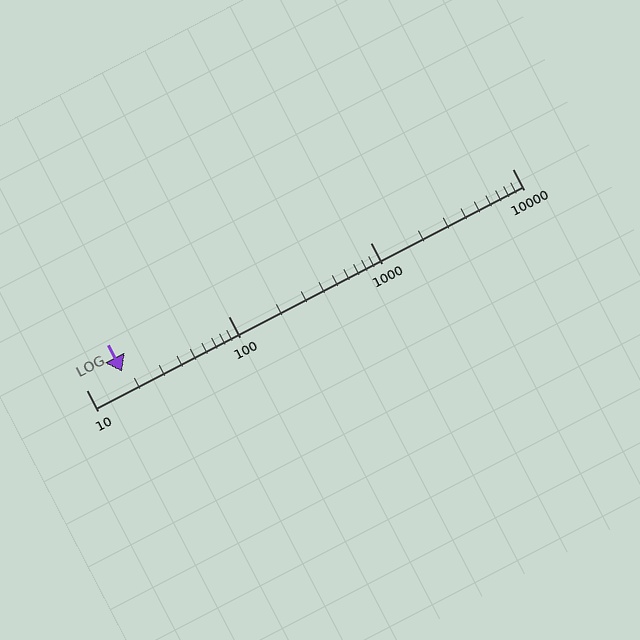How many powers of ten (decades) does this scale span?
The scale spans 3 decades, from 10 to 10000.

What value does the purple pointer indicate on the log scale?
The pointer indicates approximately 18.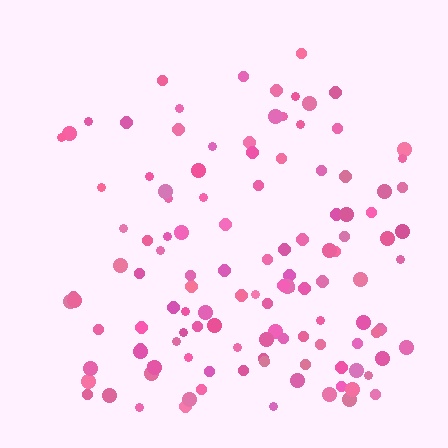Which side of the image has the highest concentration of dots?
The bottom.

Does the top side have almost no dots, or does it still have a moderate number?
Still a moderate number, just noticeably fewer than the bottom.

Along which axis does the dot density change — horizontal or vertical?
Vertical.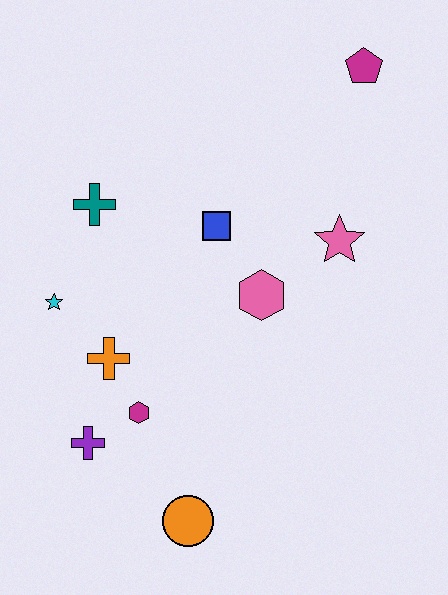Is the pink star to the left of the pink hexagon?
No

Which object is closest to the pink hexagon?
The blue square is closest to the pink hexagon.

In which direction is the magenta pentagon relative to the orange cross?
The magenta pentagon is above the orange cross.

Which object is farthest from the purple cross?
The magenta pentagon is farthest from the purple cross.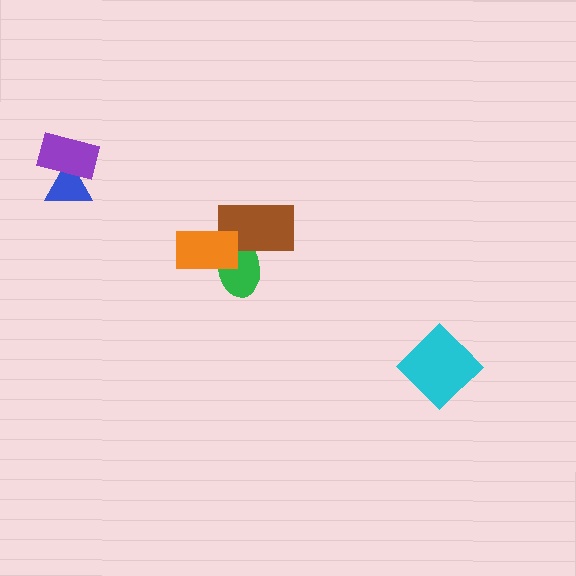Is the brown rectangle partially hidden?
Yes, it is partially covered by another shape.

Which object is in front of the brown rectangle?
The orange rectangle is in front of the brown rectangle.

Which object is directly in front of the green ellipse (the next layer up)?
The brown rectangle is directly in front of the green ellipse.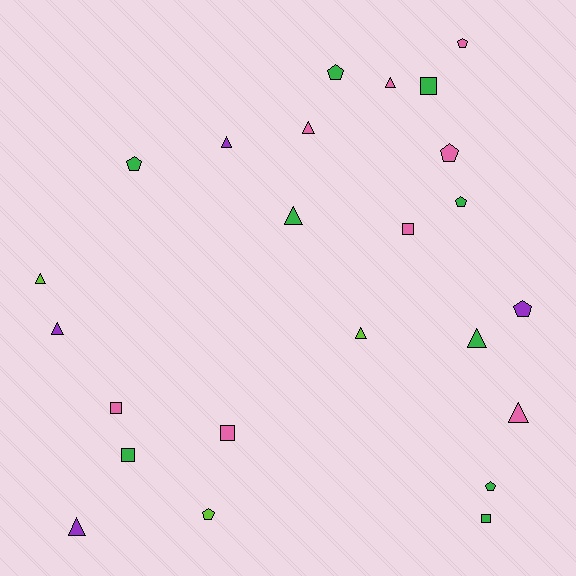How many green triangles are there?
There are 2 green triangles.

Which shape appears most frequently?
Triangle, with 10 objects.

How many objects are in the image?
There are 24 objects.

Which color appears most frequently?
Green, with 9 objects.